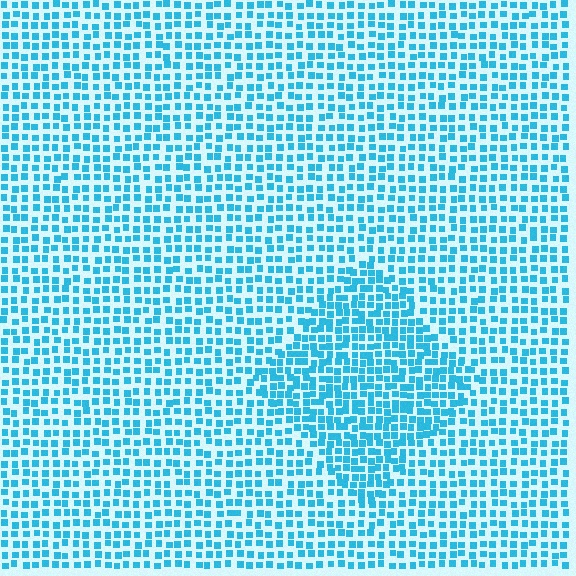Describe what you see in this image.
The image contains small cyan elements arranged at two different densities. A diamond-shaped region is visible where the elements are more densely packed than the surrounding area.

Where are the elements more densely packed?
The elements are more densely packed inside the diamond boundary.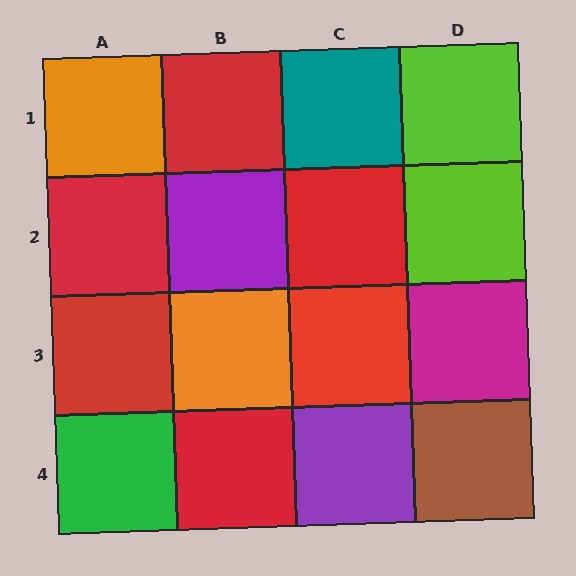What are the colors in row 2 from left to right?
Red, purple, red, lime.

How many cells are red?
6 cells are red.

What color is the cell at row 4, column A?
Green.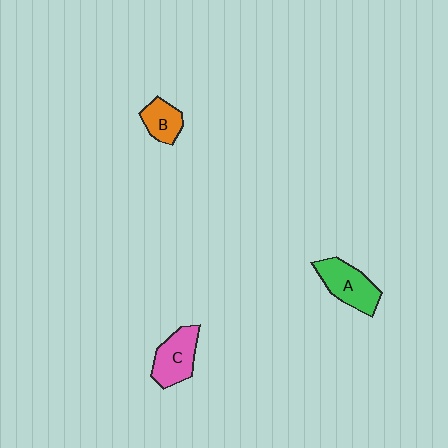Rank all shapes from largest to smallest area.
From largest to smallest: A (green), C (pink), B (orange).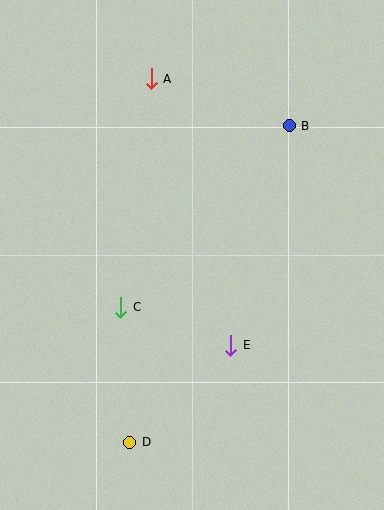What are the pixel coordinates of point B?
Point B is at (289, 126).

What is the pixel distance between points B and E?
The distance between B and E is 228 pixels.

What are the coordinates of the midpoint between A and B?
The midpoint between A and B is at (220, 102).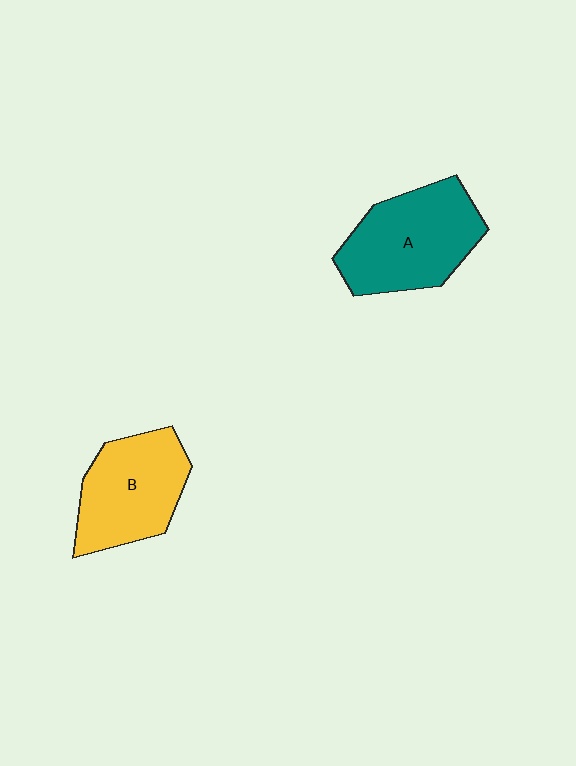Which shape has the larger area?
Shape A (teal).